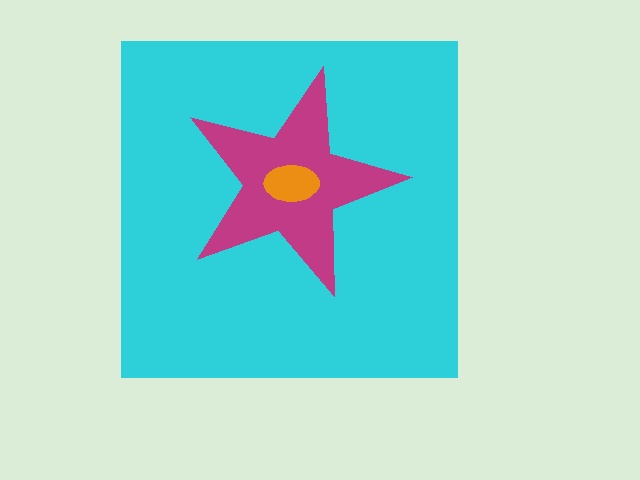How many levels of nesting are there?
3.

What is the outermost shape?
The cyan square.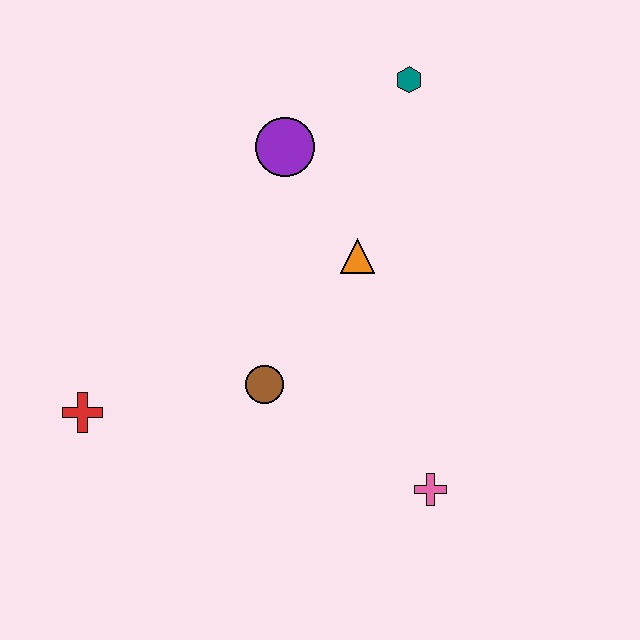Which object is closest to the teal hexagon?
The purple circle is closest to the teal hexagon.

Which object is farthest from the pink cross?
The teal hexagon is farthest from the pink cross.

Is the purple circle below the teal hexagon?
Yes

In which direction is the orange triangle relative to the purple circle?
The orange triangle is below the purple circle.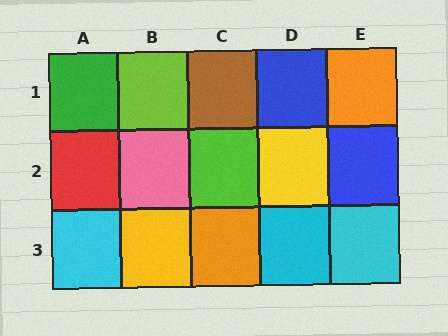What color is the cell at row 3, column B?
Yellow.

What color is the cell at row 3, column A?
Cyan.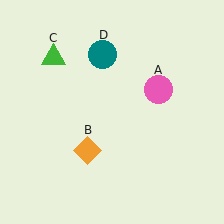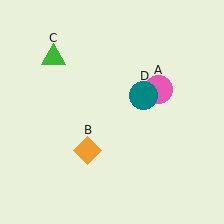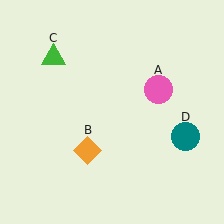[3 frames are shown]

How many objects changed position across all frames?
1 object changed position: teal circle (object D).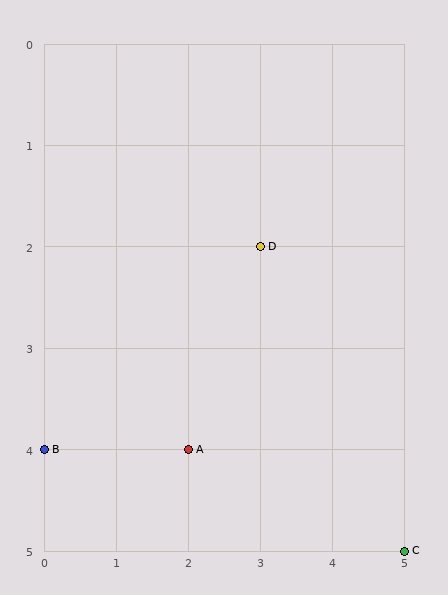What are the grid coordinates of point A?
Point A is at grid coordinates (2, 4).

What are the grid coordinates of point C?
Point C is at grid coordinates (5, 5).